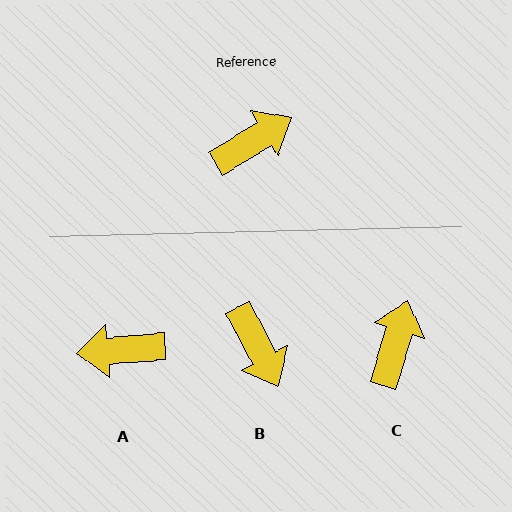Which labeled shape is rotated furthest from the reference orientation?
A, about 153 degrees away.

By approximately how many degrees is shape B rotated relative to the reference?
Approximately 94 degrees clockwise.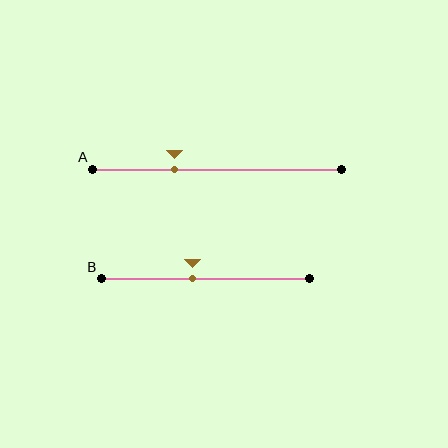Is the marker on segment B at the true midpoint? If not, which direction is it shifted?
No, the marker on segment B is shifted to the left by about 6% of the segment length.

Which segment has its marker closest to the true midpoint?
Segment B has its marker closest to the true midpoint.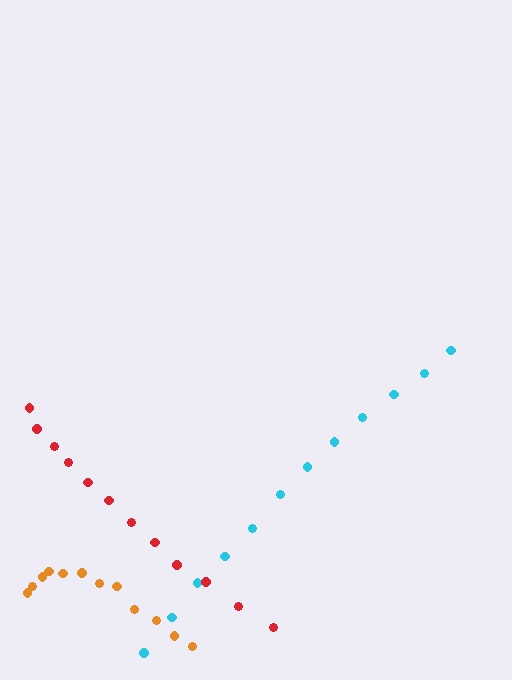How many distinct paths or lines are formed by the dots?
There are 3 distinct paths.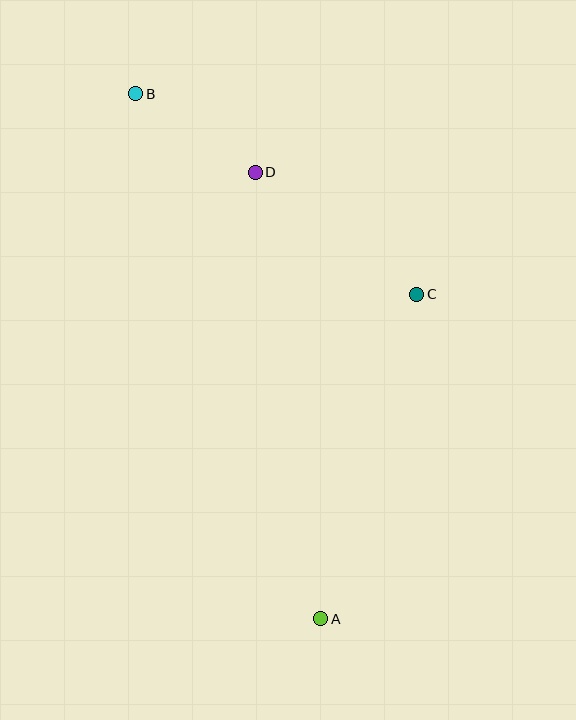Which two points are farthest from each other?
Points A and B are farthest from each other.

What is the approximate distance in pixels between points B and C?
The distance between B and C is approximately 345 pixels.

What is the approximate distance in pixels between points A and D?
The distance between A and D is approximately 451 pixels.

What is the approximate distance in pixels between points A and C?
The distance between A and C is approximately 338 pixels.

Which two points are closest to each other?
Points B and D are closest to each other.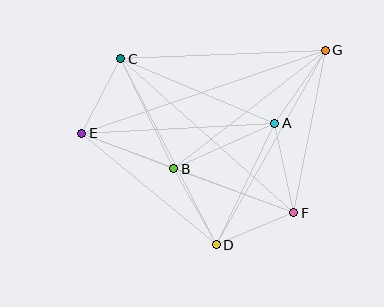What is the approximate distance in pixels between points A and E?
The distance between A and E is approximately 194 pixels.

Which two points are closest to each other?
Points D and F are closest to each other.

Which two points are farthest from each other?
Points E and G are farthest from each other.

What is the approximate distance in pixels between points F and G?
The distance between F and G is approximately 166 pixels.